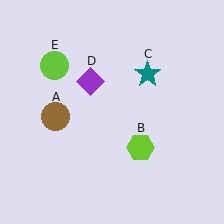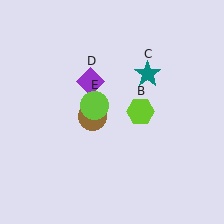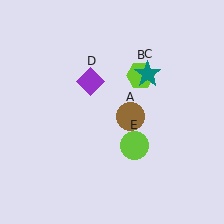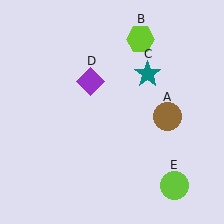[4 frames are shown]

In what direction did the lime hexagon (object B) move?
The lime hexagon (object B) moved up.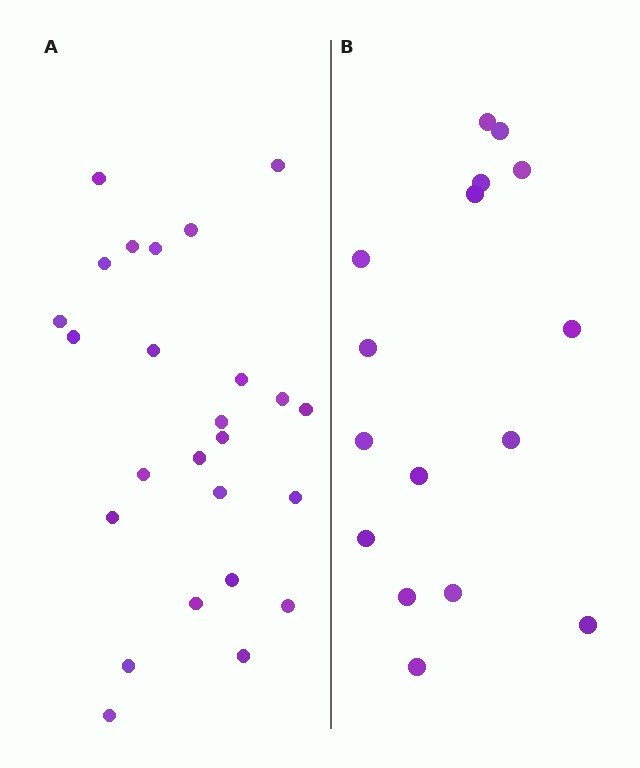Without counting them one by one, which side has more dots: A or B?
Region A (the left region) has more dots.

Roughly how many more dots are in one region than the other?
Region A has roughly 8 or so more dots than region B.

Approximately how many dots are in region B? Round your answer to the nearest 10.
About 20 dots. (The exact count is 16, which rounds to 20.)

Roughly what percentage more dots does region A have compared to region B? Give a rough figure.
About 55% more.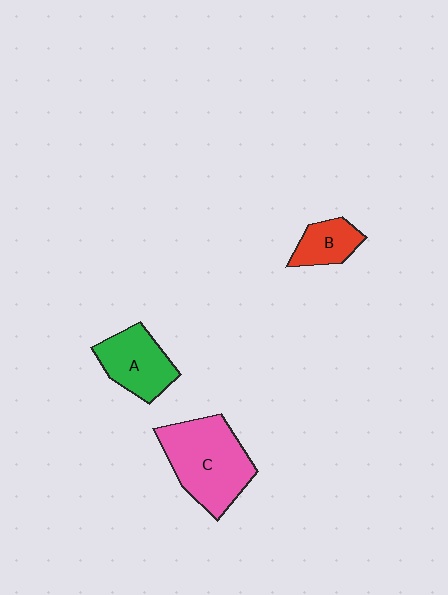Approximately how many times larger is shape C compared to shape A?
Approximately 1.6 times.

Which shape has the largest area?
Shape C (pink).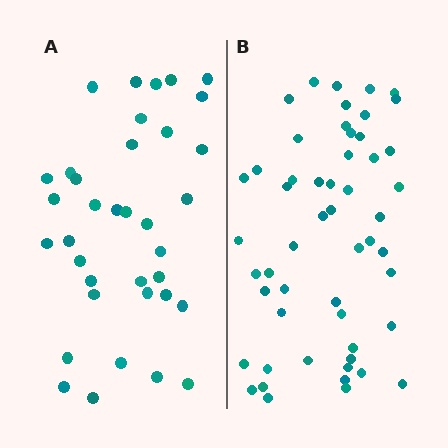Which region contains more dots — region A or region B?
Region B (the right region) has more dots.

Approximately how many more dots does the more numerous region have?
Region B has approximately 15 more dots than region A.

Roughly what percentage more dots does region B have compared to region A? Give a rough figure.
About 45% more.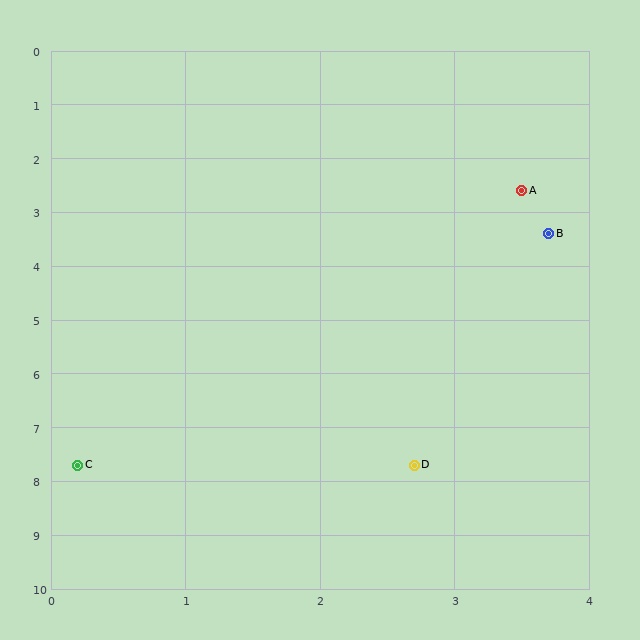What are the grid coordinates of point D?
Point D is at approximately (2.7, 7.7).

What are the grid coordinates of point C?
Point C is at approximately (0.2, 7.7).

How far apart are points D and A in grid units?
Points D and A are about 5.2 grid units apart.